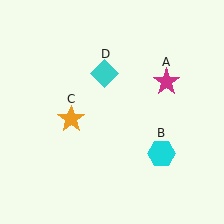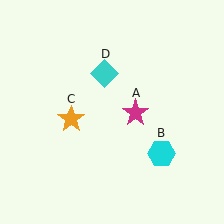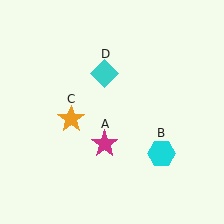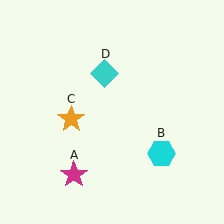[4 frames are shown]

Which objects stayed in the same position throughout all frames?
Cyan hexagon (object B) and orange star (object C) and cyan diamond (object D) remained stationary.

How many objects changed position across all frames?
1 object changed position: magenta star (object A).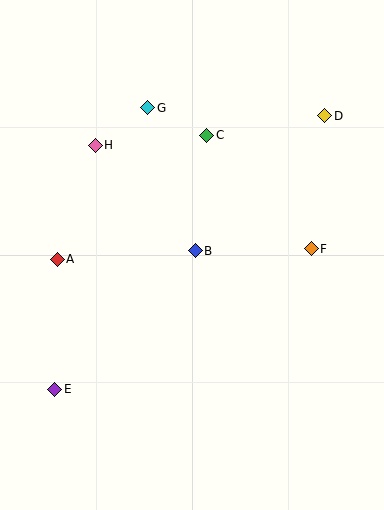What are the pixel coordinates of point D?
Point D is at (324, 116).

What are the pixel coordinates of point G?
Point G is at (148, 108).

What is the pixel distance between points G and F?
The distance between G and F is 215 pixels.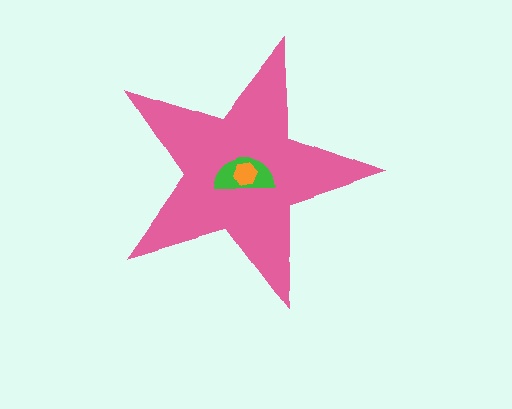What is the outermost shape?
The pink star.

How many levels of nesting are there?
3.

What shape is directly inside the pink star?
The green semicircle.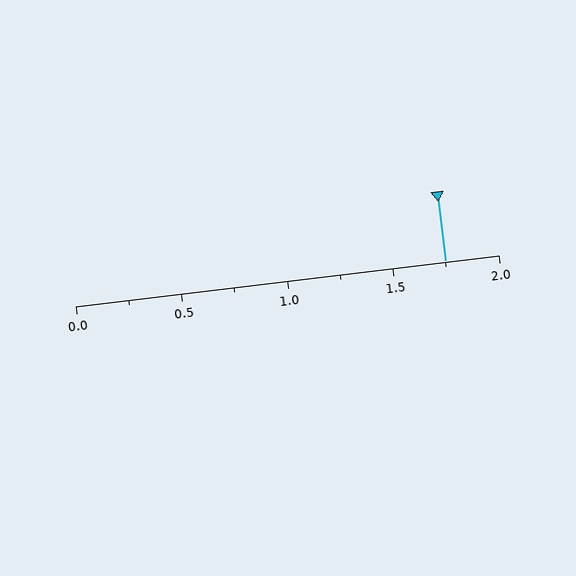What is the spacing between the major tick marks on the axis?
The major ticks are spaced 0.5 apart.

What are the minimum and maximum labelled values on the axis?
The axis runs from 0.0 to 2.0.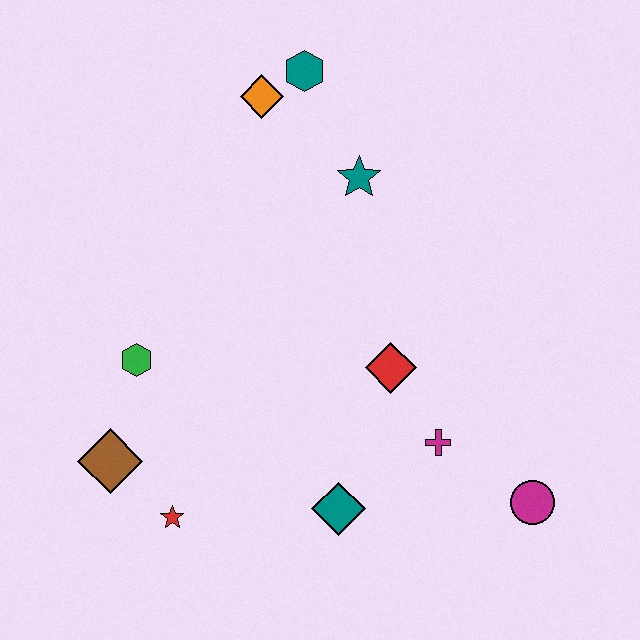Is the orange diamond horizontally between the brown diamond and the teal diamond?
Yes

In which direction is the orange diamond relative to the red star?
The orange diamond is above the red star.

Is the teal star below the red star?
No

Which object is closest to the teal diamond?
The magenta cross is closest to the teal diamond.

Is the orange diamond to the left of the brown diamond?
No